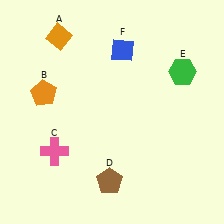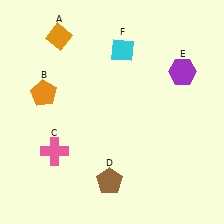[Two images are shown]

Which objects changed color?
E changed from green to purple. F changed from blue to cyan.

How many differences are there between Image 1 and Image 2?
There are 2 differences between the two images.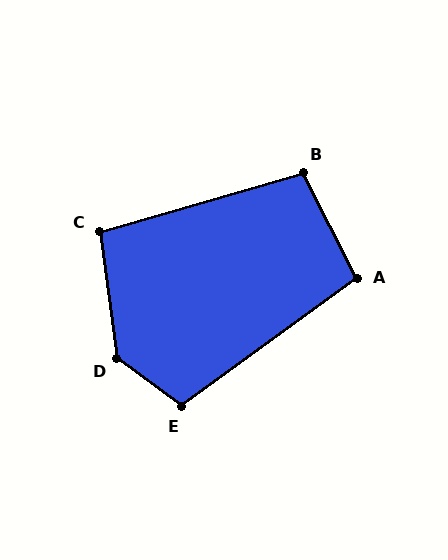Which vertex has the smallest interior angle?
C, at approximately 99 degrees.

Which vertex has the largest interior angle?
D, at approximately 134 degrees.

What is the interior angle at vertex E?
Approximately 108 degrees (obtuse).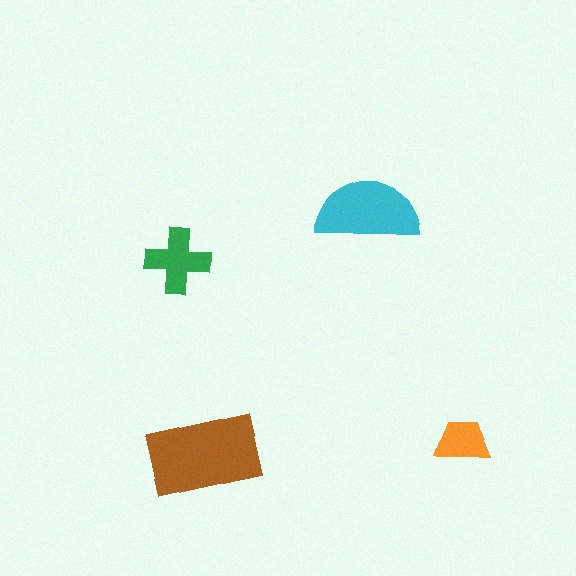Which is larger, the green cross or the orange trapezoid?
The green cross.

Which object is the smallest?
The orange trapezoid.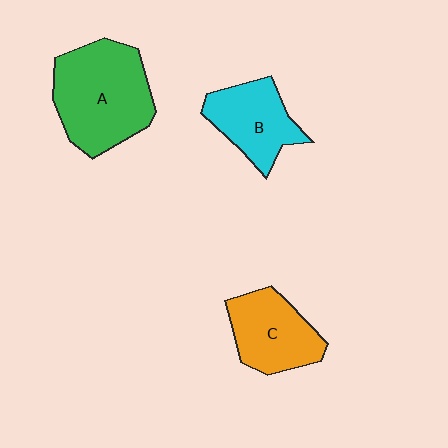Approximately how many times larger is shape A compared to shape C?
Approximately 1.5 times.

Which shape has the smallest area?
Shape B (cyan).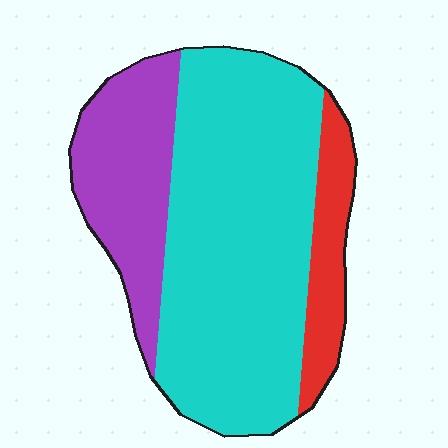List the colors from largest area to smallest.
From largest to smallest: cyan, purple, red.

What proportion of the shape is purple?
Purple covers about 25% of the shape.